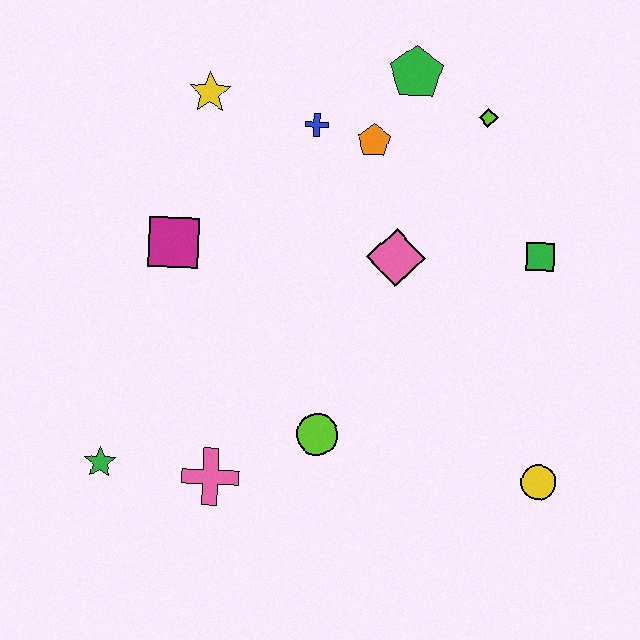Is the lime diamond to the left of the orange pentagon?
No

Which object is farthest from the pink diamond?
The green star is farthest from the pink diamond.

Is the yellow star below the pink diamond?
No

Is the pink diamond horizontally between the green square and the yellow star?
Yes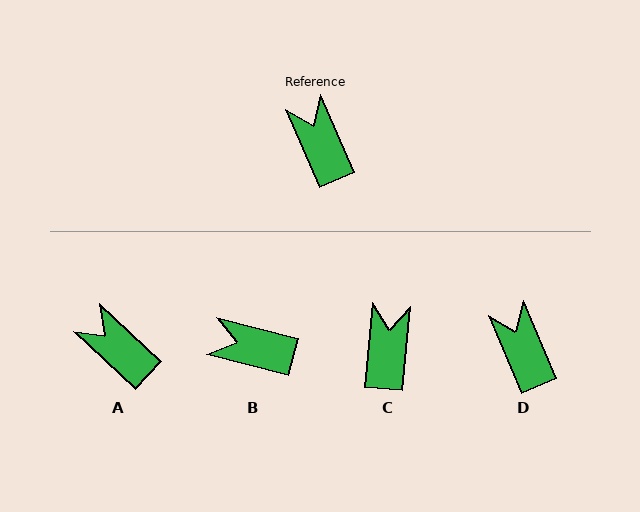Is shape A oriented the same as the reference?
No, it is off by about 24 degrees.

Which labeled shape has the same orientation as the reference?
D.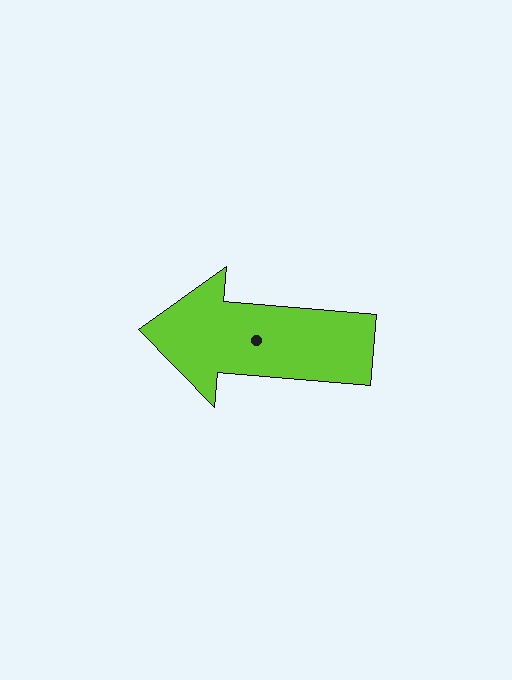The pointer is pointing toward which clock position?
Roughly 9 o'clock.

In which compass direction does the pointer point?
West.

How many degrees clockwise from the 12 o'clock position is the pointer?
Approximately 275 degrees.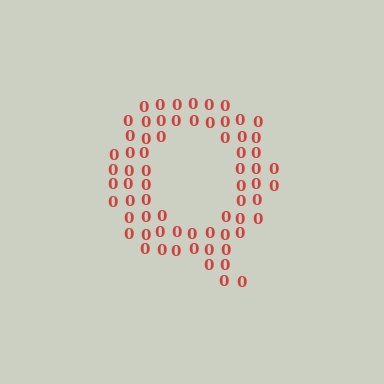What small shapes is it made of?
It is made of small digit 0's.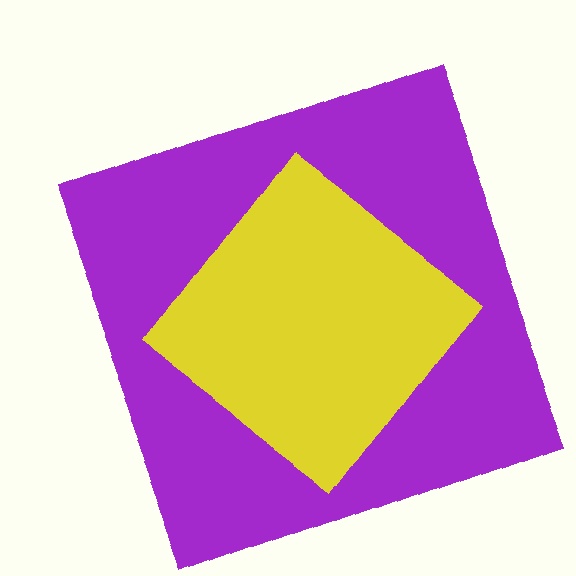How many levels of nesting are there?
2.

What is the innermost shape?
The yellow diamond.